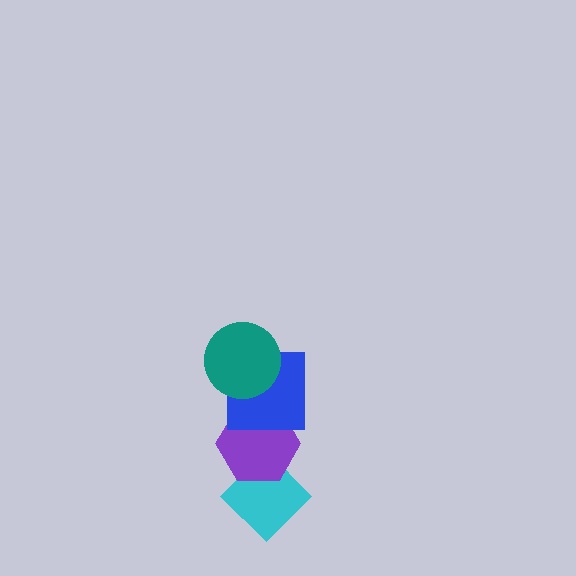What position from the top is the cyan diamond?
The cyan diamond is 4th from the top.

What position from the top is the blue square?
The blue square is 2nd from the top.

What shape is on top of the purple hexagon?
The blue square is on top of the purple hexagon.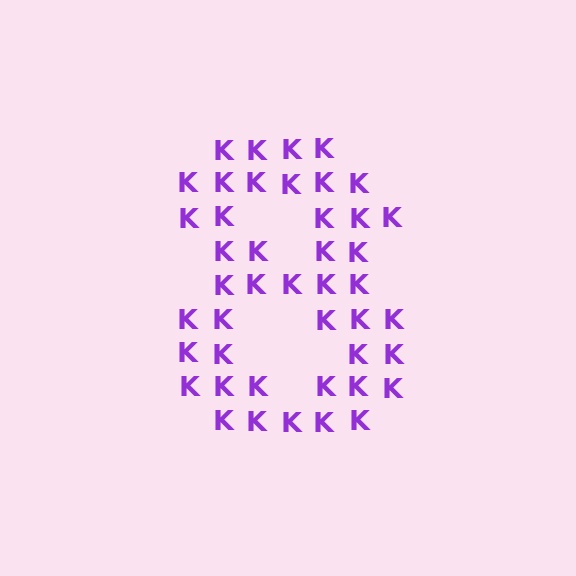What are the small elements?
The small elements are letter K's.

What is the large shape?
The large shape is the digit 8.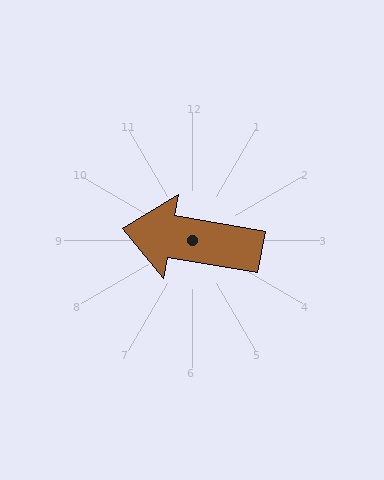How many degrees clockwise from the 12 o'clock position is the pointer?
Approximately 280 degrees.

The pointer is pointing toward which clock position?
Roughly 9 o'clock.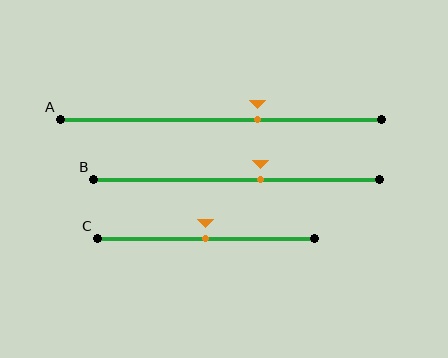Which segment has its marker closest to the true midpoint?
Segment C has its marker closest to the true midpoint.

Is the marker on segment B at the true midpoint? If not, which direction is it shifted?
No, the marker on segment B is shifted to the right by about 8% of the segment length.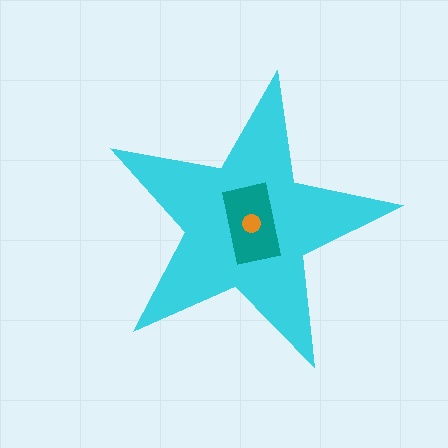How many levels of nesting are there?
3.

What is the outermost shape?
The cyan star.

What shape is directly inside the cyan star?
The teal rectangle.